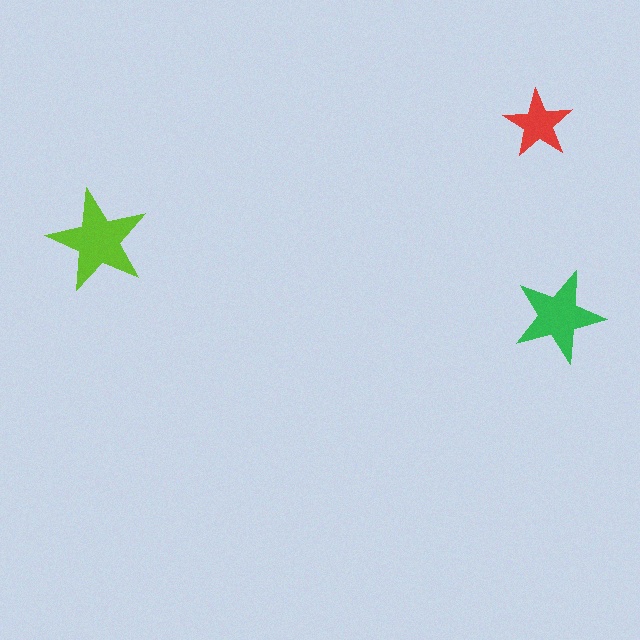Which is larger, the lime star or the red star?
The lime one.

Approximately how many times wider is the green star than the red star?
About 1.5 times wider.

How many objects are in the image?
There are 3 objects in the image.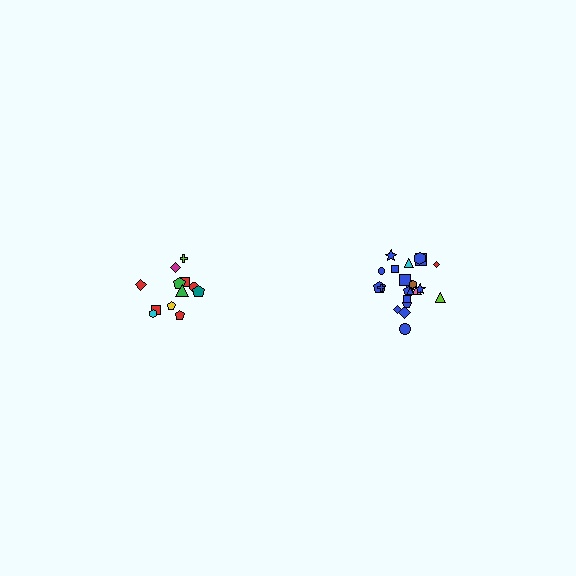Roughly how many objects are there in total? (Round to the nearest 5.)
Roughly 35 objects in total.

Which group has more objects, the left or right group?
The right group.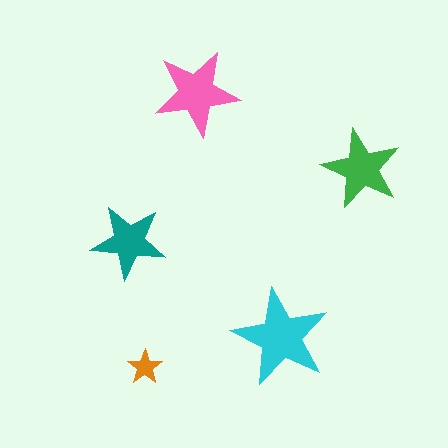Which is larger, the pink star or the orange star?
The pink one.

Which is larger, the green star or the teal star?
The green one.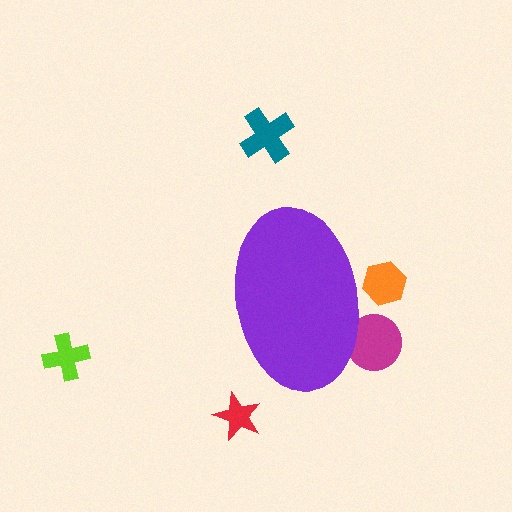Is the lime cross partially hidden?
No, the lime cross is fully visible.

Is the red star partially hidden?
No, the red star is fully visible.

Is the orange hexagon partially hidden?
Yes, the orange hexagon is partially hidden behind the purple ellipse.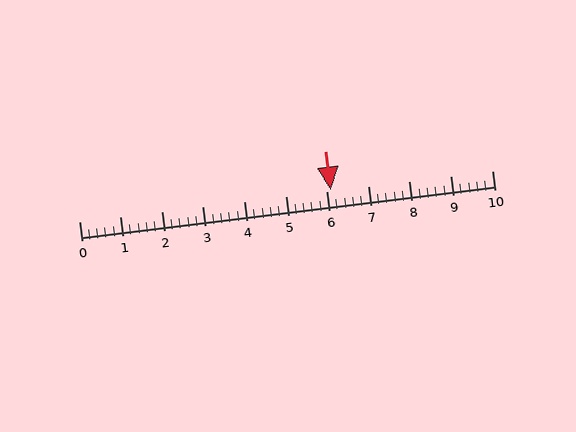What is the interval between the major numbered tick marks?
The major tick marks are spaced 1 units apart.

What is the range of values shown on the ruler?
The ruler shows values from 0 to 10.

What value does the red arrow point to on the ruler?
The red arrow points to approximately 6.1.